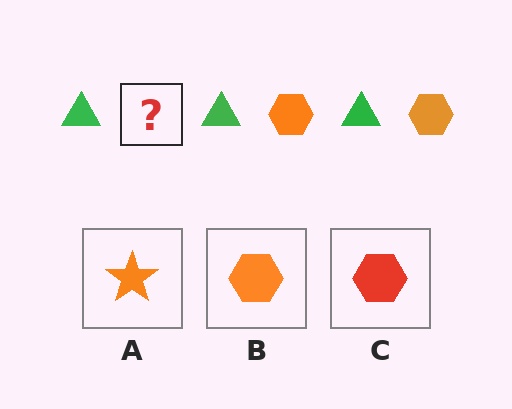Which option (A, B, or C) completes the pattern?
B.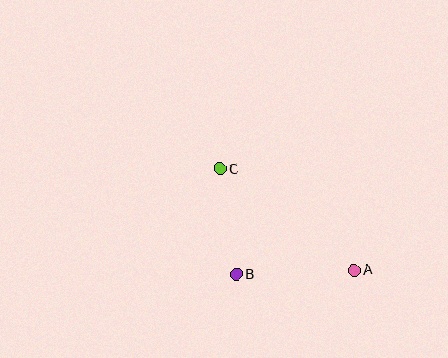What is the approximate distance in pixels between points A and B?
The distance between A and B is approximately 118 pixels.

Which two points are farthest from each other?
Points A and C are farthest from each other.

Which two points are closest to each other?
Points B and C are closest to each other.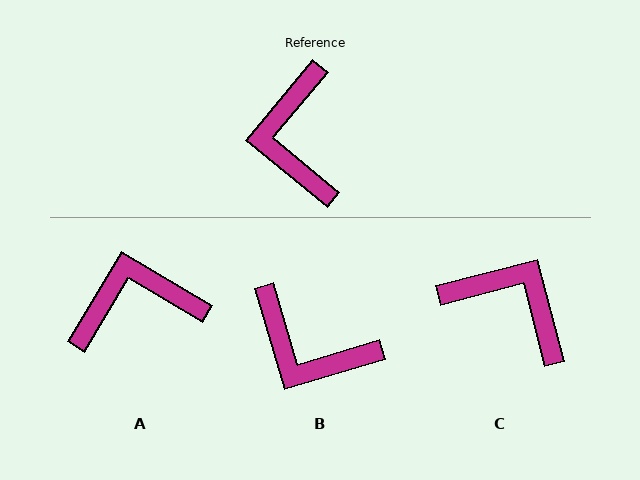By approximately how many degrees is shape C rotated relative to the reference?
Approximately 126 degrees clockwise.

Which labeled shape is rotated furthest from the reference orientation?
C, about 126 degrees away.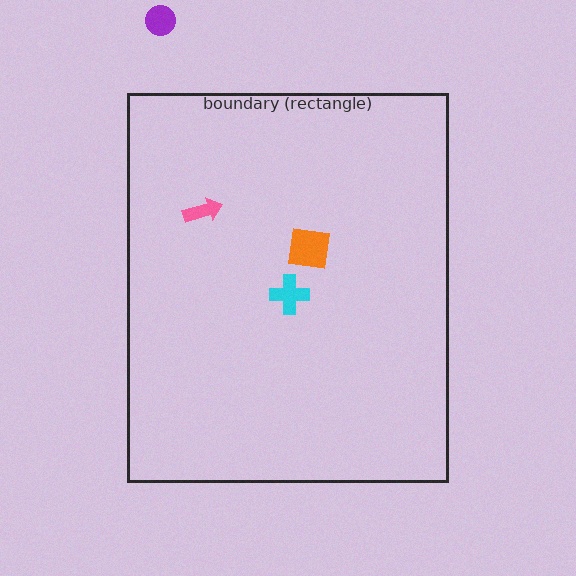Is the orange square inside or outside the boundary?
Inside.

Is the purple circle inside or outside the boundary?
Outside.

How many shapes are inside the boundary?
3 inside, 1 outside.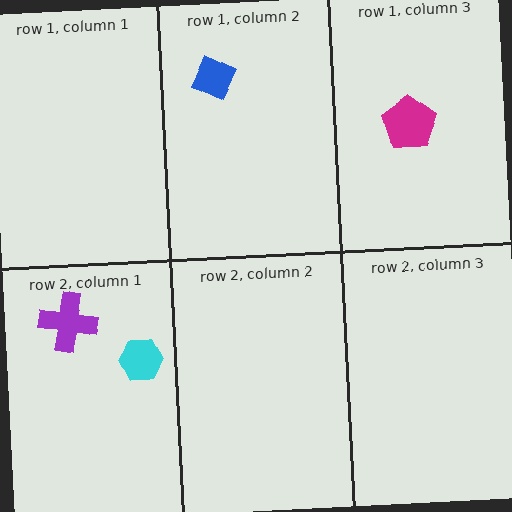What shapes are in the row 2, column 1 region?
The purple cross, the cyan hexagon.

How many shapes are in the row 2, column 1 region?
2.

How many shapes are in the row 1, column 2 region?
1.